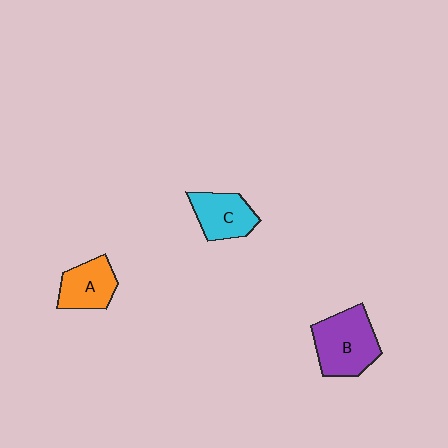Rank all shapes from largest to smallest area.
From largest to smallest: B (purple), C (cyan), A (orange).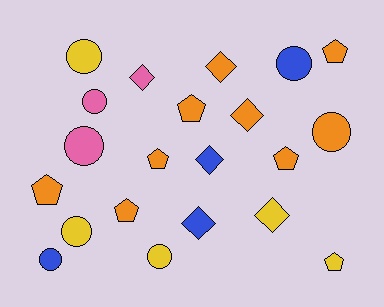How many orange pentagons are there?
There are 6 orange pentagons.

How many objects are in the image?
There are 21 objects.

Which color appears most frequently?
Orange, with 9 objects.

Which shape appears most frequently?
Circle, with 8 objects.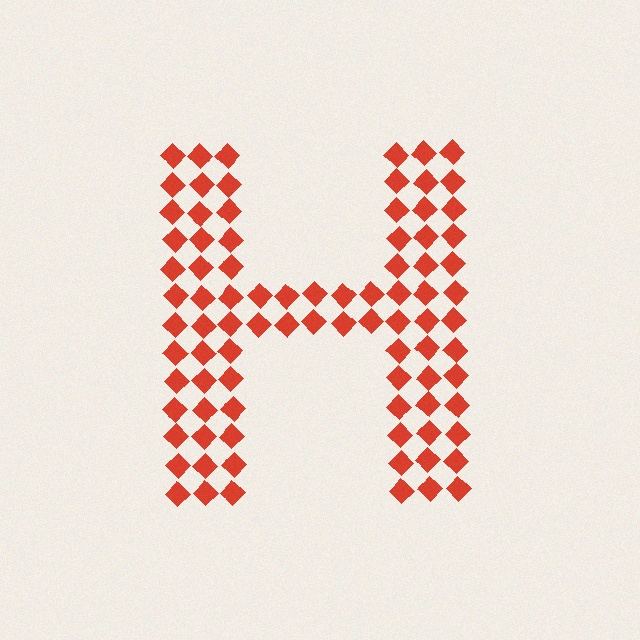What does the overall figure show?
The overall figure shows the letter H.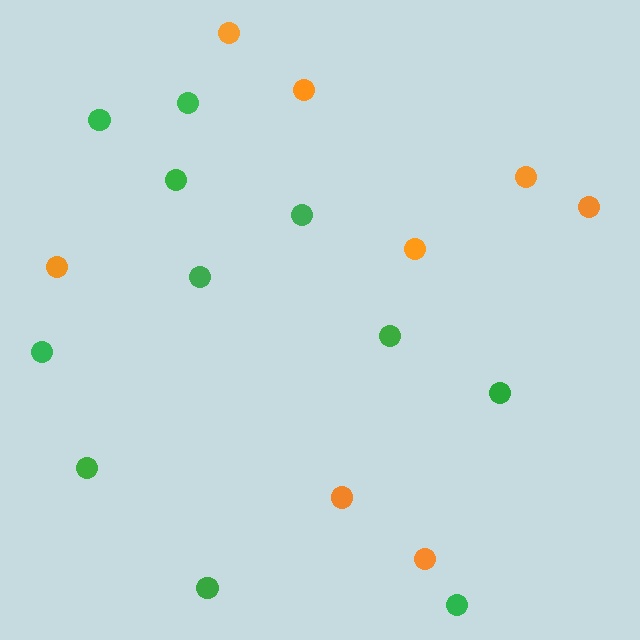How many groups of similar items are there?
There are 2 groups: one group of orange circles (8) and one group of green circles (11).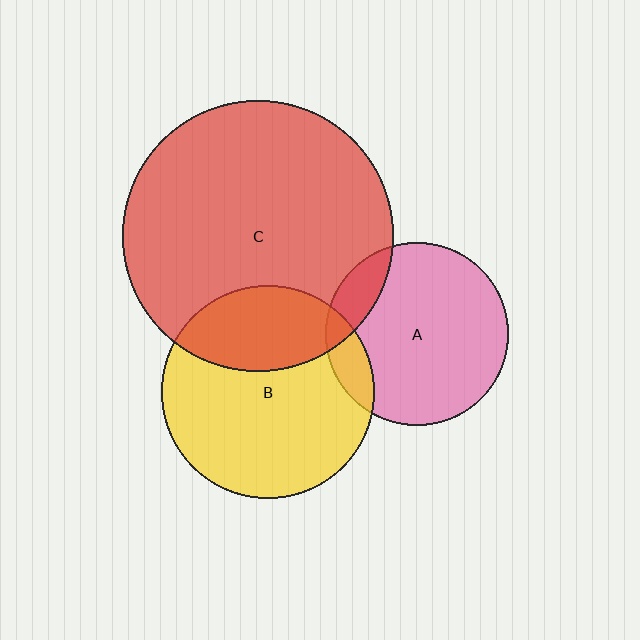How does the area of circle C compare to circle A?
Approximately 2.2 times.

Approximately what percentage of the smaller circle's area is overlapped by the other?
Approximately 10%.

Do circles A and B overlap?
Yes.